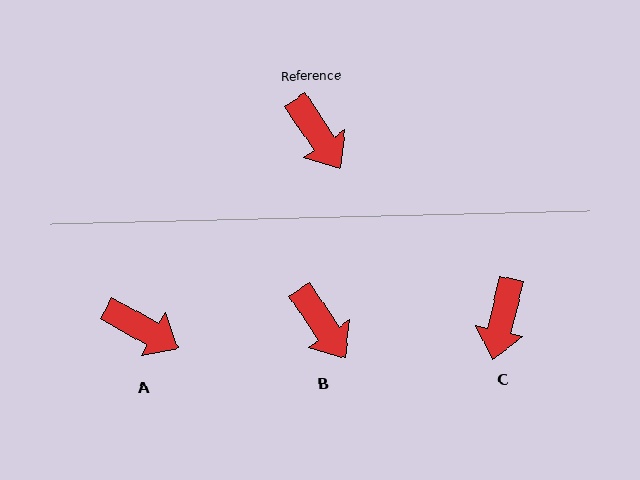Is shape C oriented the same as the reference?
No, it is off by about 47 degrees.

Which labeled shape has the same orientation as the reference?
B.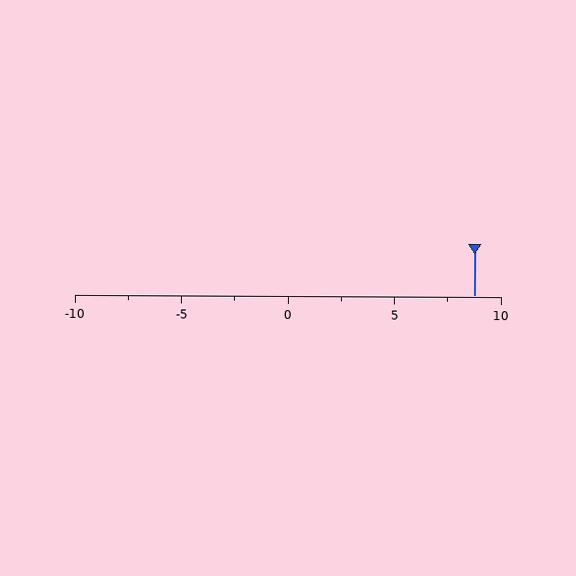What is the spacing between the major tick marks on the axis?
The major ticks are spaced 5 apart.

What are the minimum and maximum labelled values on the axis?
The axis runs from -10 to 10.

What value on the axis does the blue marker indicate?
The marker indicates approximately 8.8.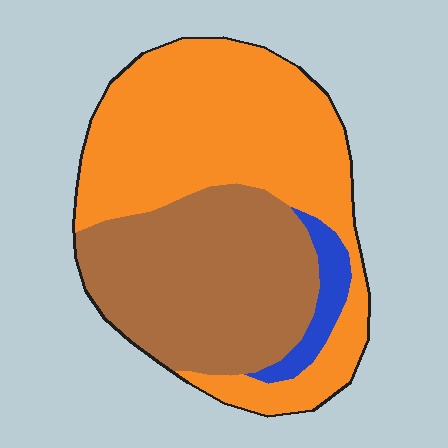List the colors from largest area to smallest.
From largest to smallest: orange, brown, blue.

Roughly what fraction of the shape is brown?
Brown takes up between a third and a half of the shape.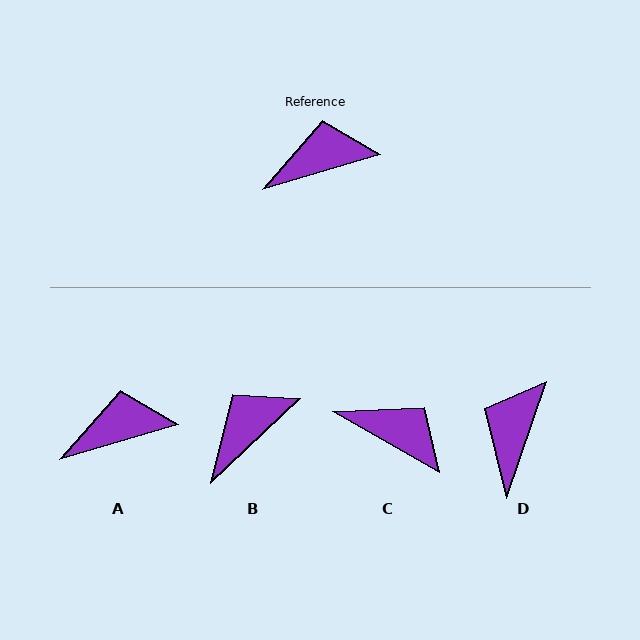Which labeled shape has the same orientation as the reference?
A.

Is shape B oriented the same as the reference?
No, it is off by about 27 degrees.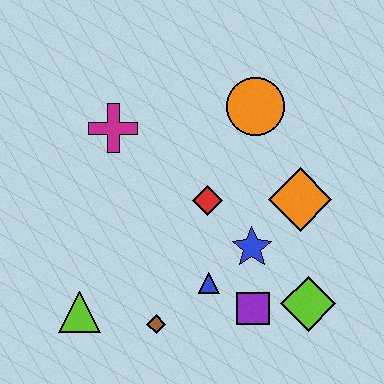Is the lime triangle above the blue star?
No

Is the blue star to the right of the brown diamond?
Yes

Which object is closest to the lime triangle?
The brown diamond is closest to the lime triangle.